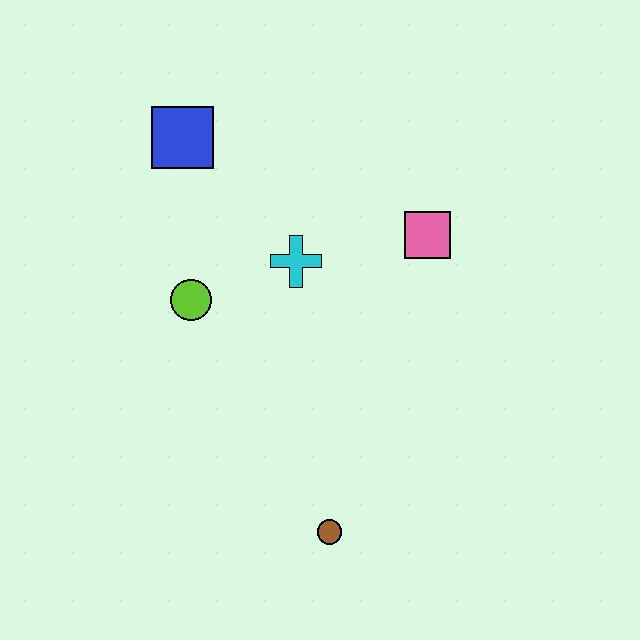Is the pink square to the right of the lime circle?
Yes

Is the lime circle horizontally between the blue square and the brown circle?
Yes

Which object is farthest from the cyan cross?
The brown circle is farthest from the cyan cross.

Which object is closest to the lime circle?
The cyan cross is closest to the lime circle.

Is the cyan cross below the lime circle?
No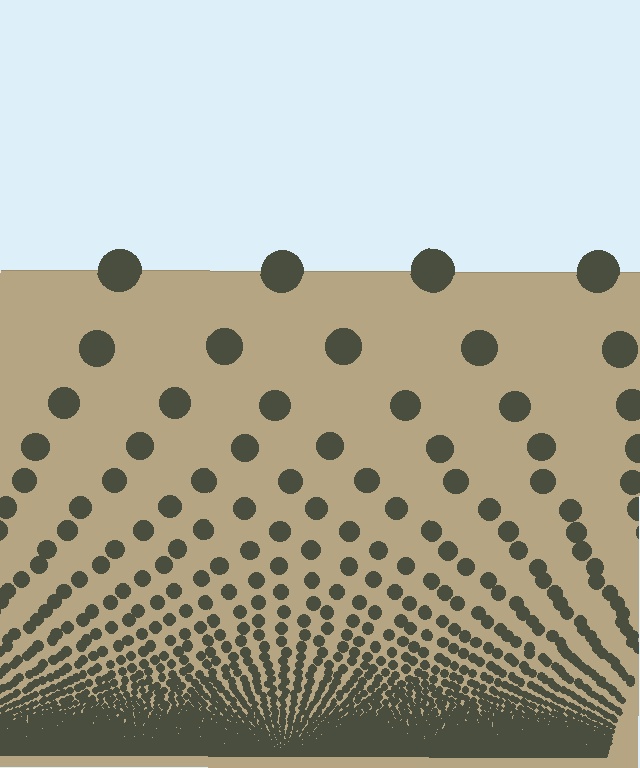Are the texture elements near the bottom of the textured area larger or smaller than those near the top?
Smaller. The gradient is inverted — elements near the bottom are smaller and denser.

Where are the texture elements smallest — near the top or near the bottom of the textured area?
Near the bottom.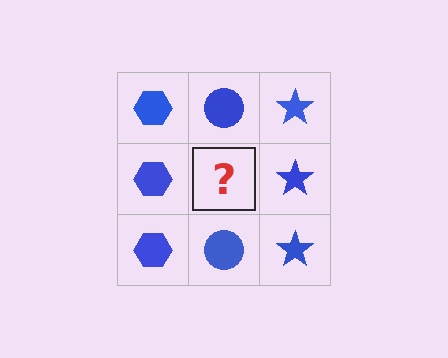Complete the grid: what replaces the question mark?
The question mark should be replaced with a blue circle.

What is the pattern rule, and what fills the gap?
The rule is that each column has a consistent shape. The gap should be filled with a blue circle.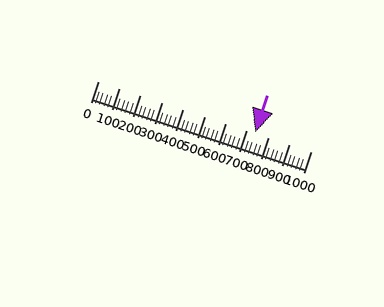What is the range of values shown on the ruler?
The ruler shows values from 0 to 1000.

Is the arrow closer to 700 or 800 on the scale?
The arrow is closer to 700.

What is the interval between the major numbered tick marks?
The major tick marks are spaced 100 units apart.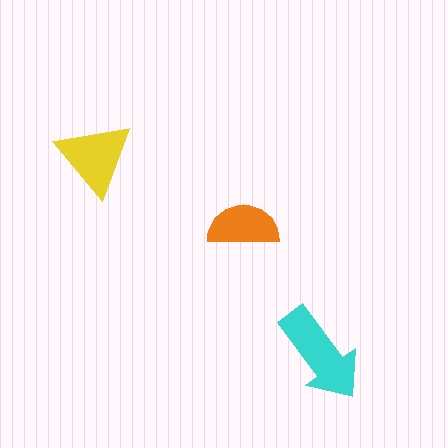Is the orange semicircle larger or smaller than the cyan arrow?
Smaller.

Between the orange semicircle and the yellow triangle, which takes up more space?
The yellow triangle.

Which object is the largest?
The cyan arrow.